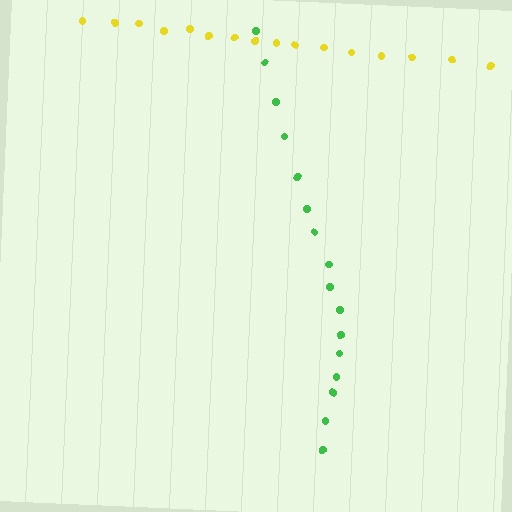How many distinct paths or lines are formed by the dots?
There are 2 distinct paths.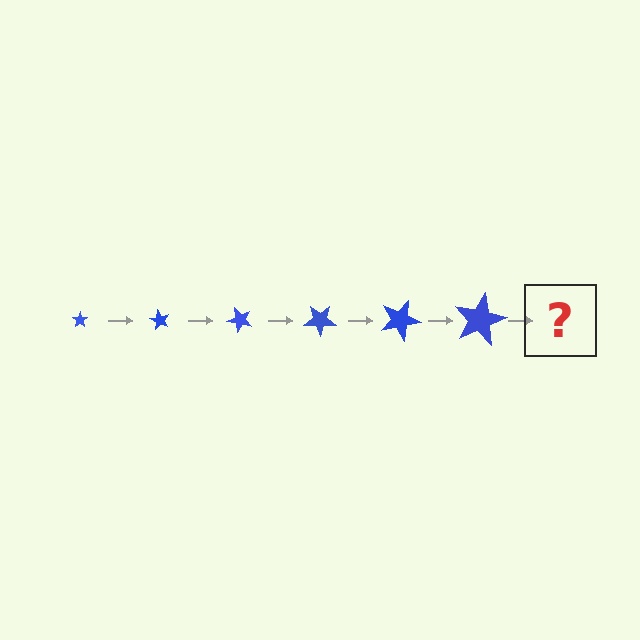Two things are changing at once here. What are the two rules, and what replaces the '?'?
The two rules are that the star grows larger each step and it rotates 60 degrees each step. The '?' should be a star, larger than the previous one and rotated 360 degrees from the start.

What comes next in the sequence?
The next element should be a star, larger than the previous one and rotated 360 degrees from the start.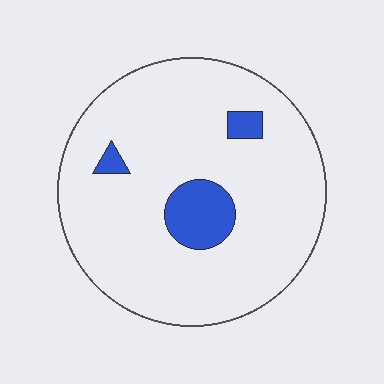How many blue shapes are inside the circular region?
3.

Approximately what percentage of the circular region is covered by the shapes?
Approximately 10%.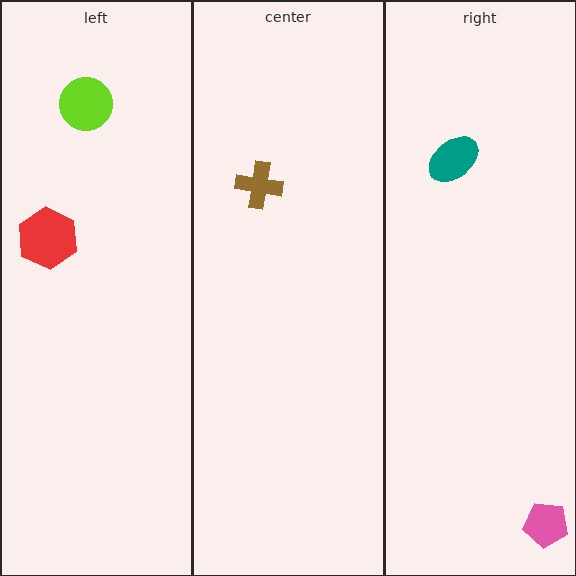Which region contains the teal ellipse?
The right region.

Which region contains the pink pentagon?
The right region.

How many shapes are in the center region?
1.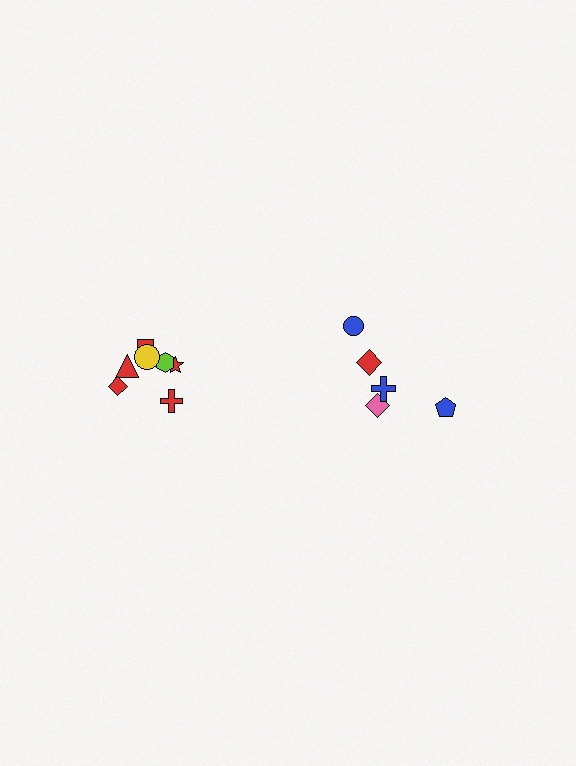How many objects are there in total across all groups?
There are 12 objects.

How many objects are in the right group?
There are 5 objects.